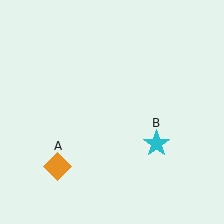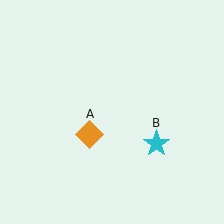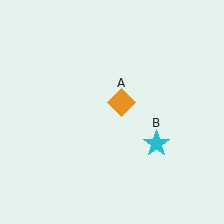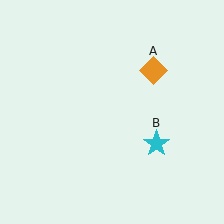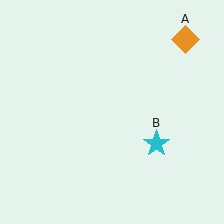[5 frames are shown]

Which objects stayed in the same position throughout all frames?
Cyan star (object B) remained stationary.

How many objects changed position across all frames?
1 object changed position: orange diamond (object A).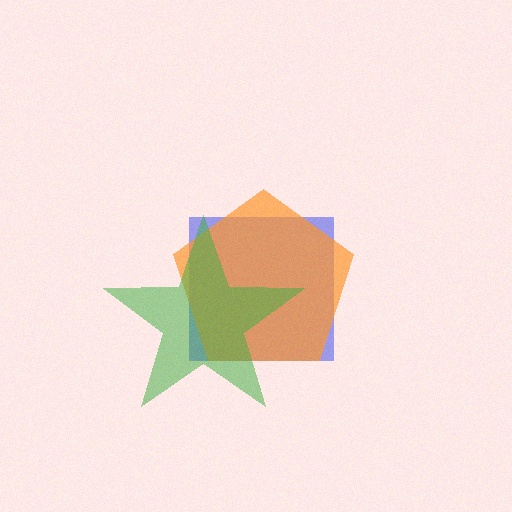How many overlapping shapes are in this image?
There are 3 overlapping shapes in the image.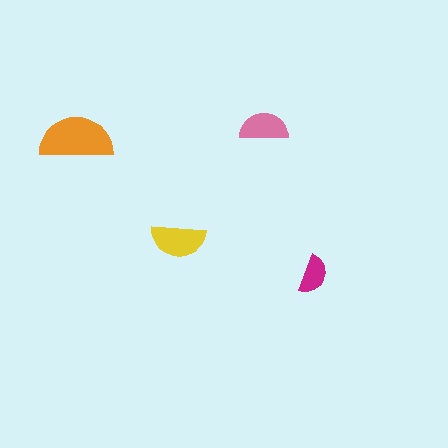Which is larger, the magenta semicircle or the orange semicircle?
The orange one.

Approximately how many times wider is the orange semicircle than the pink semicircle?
About 1.5 times wider.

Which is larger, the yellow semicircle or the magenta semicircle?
The yellow one.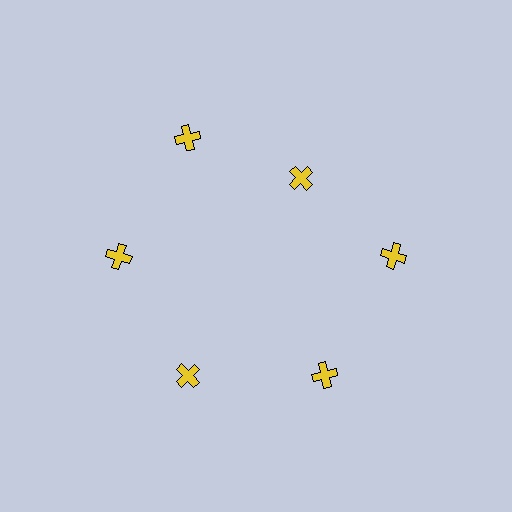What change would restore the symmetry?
The symmetry would be restored by moving it outward, back onto the ring so that all 6 crosses sit at equal angles and equal distance from the center.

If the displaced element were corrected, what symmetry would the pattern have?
It would have 6-fold rotational symmetry — the pattern would map onto itself every 60 degrees.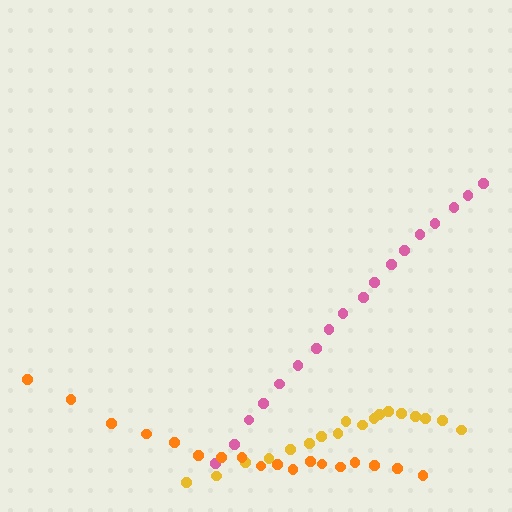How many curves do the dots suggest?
There are 3 distinct paths.